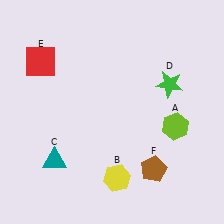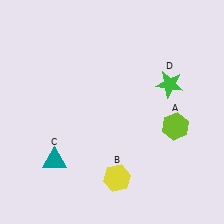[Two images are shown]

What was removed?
The red square (E), the brown pentagon (F) were removed in Image 2.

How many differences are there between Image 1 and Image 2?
There are 2 differences between the two images.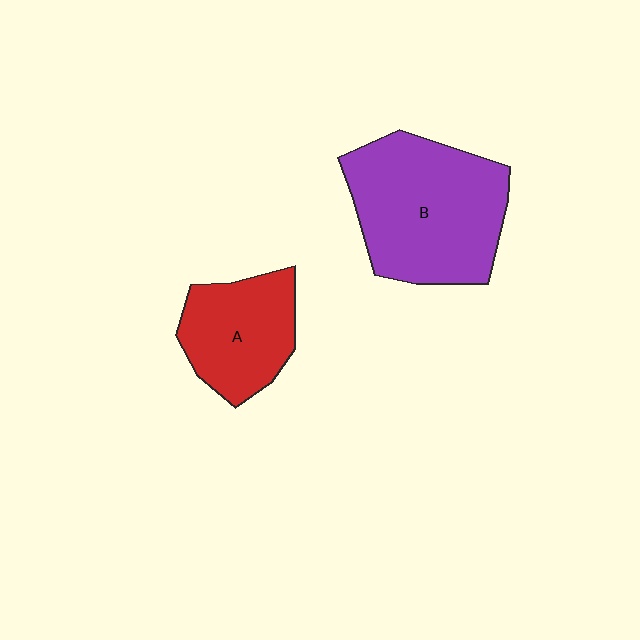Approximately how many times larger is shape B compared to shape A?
Approximately 1.7 times.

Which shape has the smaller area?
Shape A (red).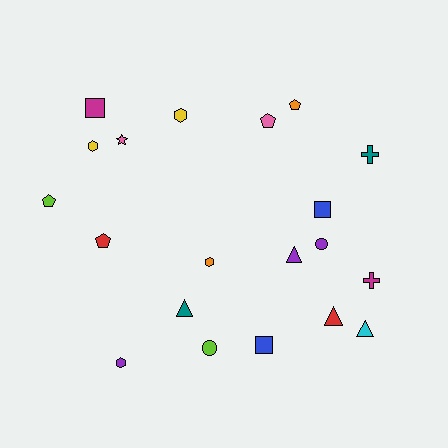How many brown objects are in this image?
There are no brown objects.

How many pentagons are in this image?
There are 4 pentagons.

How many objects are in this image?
There are 20 objects.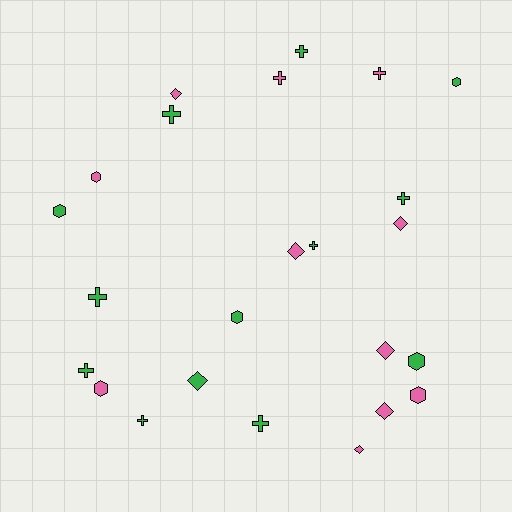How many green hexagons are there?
There are 4 green hexagons.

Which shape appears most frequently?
Cross, with 10 objects.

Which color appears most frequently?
Green, with 13 objects.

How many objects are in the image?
There are 24 objects.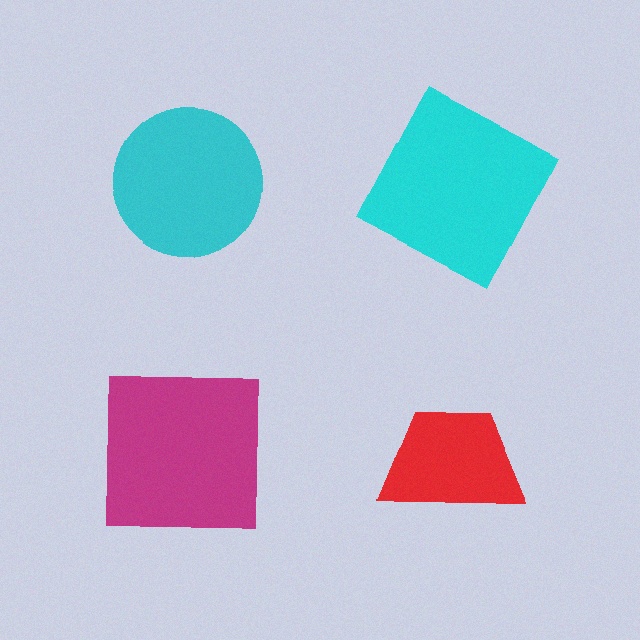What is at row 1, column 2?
A cyan square.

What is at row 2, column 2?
A red trapezoid.